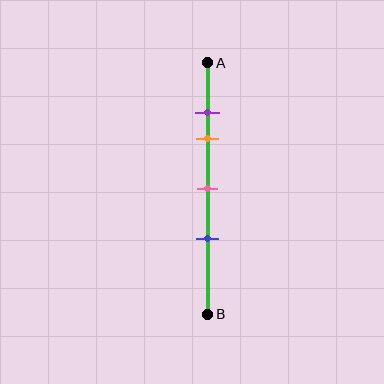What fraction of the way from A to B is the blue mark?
The blue mark is approximately 70% (0.7) of the way from A to B.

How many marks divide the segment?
There are 4 marks dividing the segment.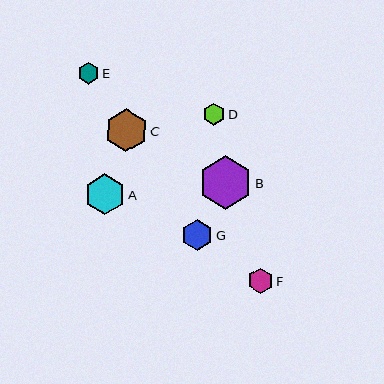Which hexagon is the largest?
Hexagon B is the largest with a size of approximately 53 pixels.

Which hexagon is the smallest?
Hexagon E is the smallest with a size of approximately 22 pixels.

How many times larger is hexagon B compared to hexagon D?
Hexagon B is approximately 2.4 times the size of hexagon D.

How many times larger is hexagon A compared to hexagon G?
Hexagon A is approximately 1.3 times the size of hexagon G.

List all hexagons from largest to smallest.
From largest to smallest: B, C, A, G, F, D, E.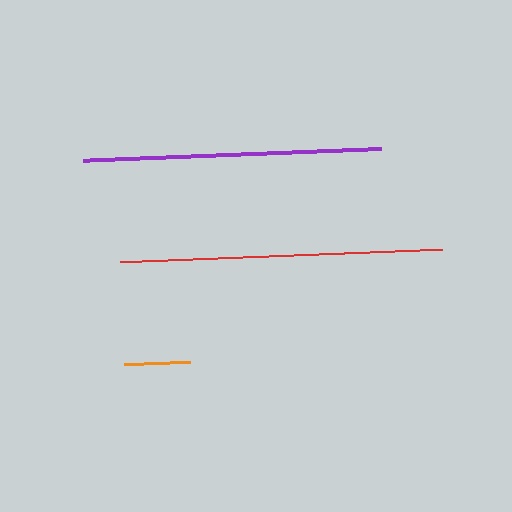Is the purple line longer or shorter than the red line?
The red line is longer than the purple line.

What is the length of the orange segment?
The orange segment is approximately 66 pixels long.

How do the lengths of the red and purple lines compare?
The red and purple lines are approximately the same length.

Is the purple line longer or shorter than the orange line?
The purple line is longer than the orange line.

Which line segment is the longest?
The red line is the longest at approximately 322 pixels.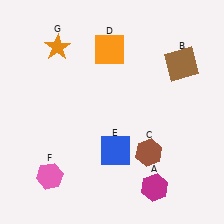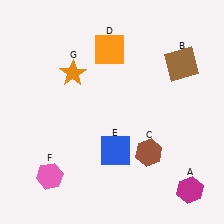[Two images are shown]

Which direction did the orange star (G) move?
The orange star (G) moved down.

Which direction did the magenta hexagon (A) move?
The magenta hexagon (A) moved right.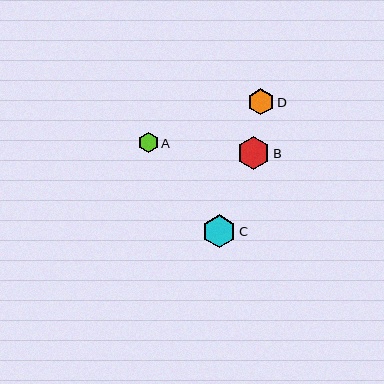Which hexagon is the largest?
Hexagon C is the largest with a size of approximately 33 pixels.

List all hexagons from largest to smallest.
From largest to smallest: C, B, D, A.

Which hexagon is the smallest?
Hexagon A is the smallest with a size of approximately 20 pixels.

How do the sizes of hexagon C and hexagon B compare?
Hexagon C and hexagon B are approximately the same size.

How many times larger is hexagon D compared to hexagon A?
Hexagon D is approximately 1.3 times the size of hexagon A.